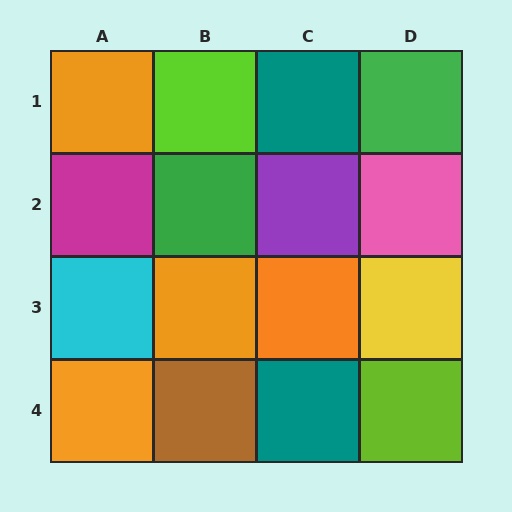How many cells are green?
2 cells are green.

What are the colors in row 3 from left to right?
Cyan, orange, orange, yellow.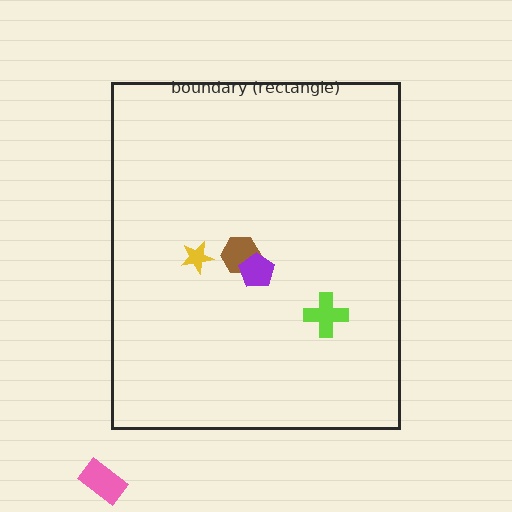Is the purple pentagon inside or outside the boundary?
Inside.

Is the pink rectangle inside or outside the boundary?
Outside.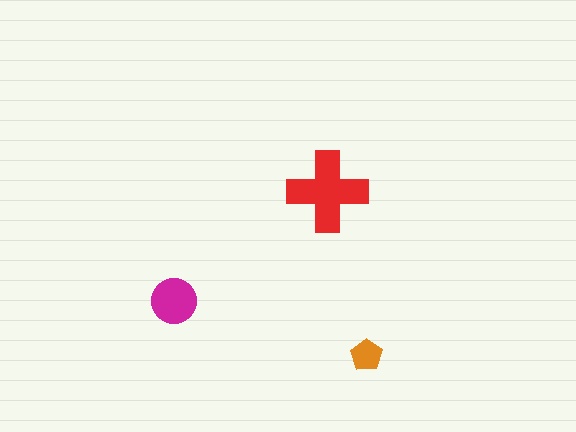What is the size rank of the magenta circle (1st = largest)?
2nd.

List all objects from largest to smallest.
The red cross, the magenta circle, the orange pentagon.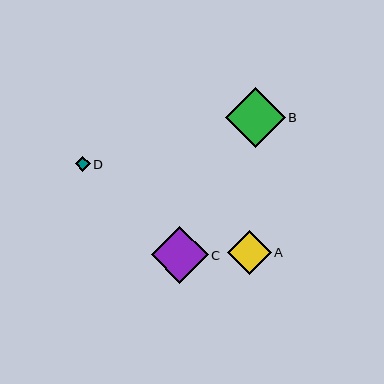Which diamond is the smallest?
Diamond D is the smallest with a size of approximately 15 pixels.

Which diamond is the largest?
Diamond B is the largest with a size of approximately 60 pixels.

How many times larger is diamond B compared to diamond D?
Diamond B is approximately 3.9 times the size of diamond D.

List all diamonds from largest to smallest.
From largest to smallest: B, C, A, D.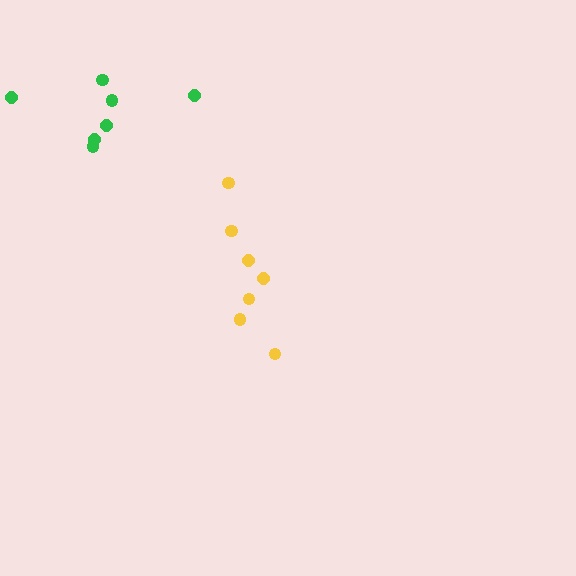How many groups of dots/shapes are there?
There are 2 groups.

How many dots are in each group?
Group 1: 7 dots, Group 2: 7 dots (14 total).